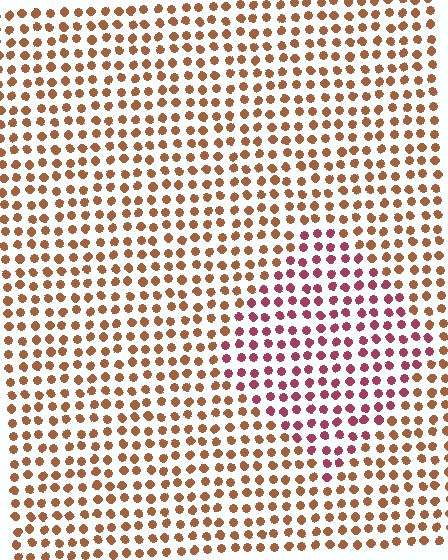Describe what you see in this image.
The image is filled with small brown elements in a uniform arrangement. A diamond-shaped region is visible where the elements are tinted to a slightly different hue, forming a subtle color boundary.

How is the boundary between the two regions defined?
The boundary is defined purely by a slight shift in hue (about 39 degrees). Spacing, size, and orientation are identical on both sides.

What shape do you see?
I see a diamond.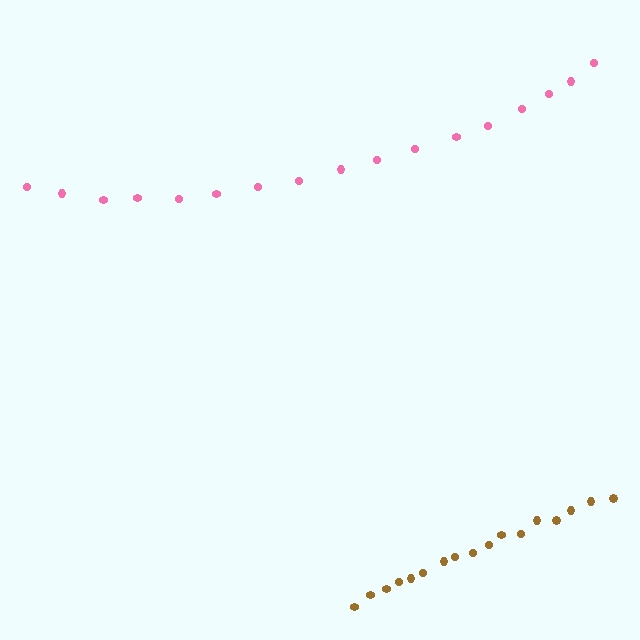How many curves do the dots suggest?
There are 2 distinct paths.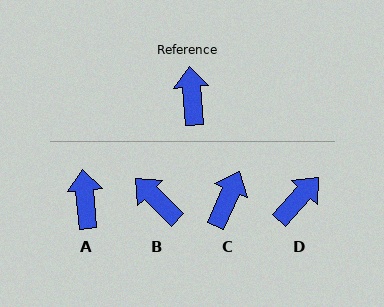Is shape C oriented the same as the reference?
No, it is off by about 28 degrees.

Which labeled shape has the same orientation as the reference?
A.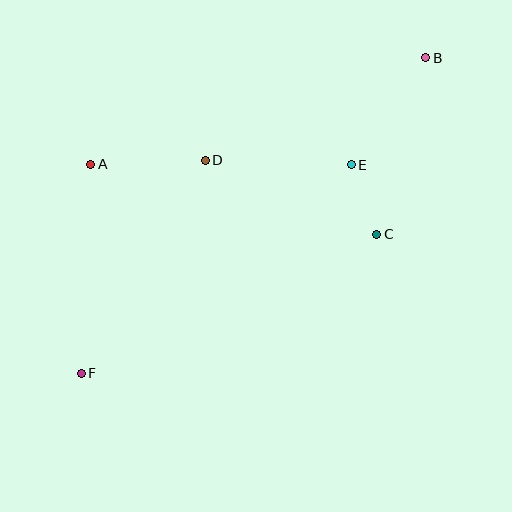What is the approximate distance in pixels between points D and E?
The distance between D and E is approximately 146 pixels.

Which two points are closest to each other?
Points C and E are closest to each other.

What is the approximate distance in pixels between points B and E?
The distance between B and E is approximately 130 pixels.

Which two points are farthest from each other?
Points B and F are farthest from each other.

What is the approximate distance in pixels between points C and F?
The distance between C and F is approximately 326 pixels.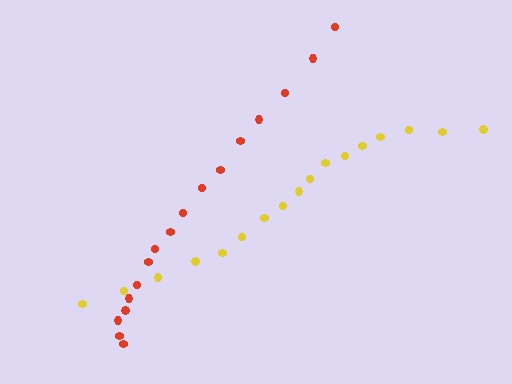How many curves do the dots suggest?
There are 2 distinct paths.